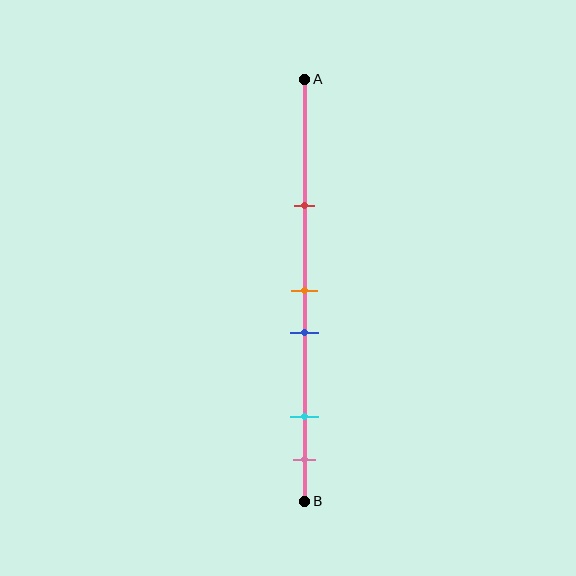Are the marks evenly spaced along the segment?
No, the marks are not evenly spaced.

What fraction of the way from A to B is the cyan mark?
The cyan mark is approximately 80% (0.8) of the way from A to B.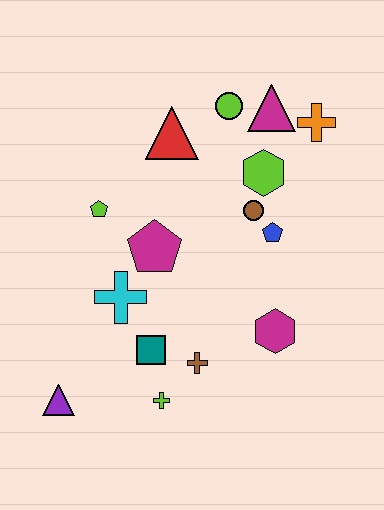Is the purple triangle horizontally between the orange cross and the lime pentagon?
No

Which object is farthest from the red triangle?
The purple triangle is farthest from the red triangle.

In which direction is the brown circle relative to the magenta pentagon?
The brown circle is to the right of the magenta pentagon.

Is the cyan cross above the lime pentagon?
No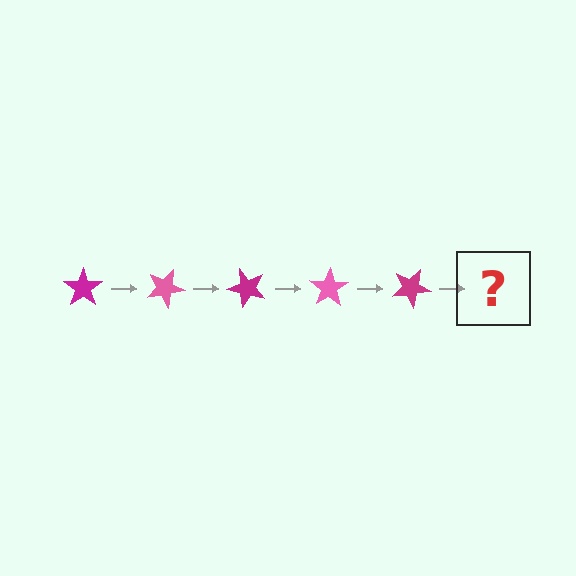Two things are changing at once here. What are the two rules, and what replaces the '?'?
The two rules are that it rotates 25 degrees each step and the color cycles through magenta and pink. The '?' should be a pink star, rotated 125 degrees from the start.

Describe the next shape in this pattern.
It should be a pink star, rotated 125 degrees from the start.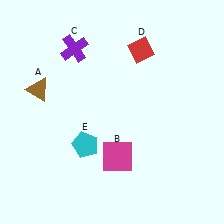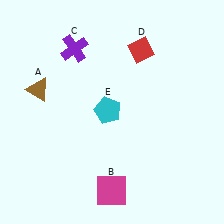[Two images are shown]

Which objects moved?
The objects that moved are: the magenta square (B), the cyan pentagon (E).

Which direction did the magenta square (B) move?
The magenta square (B) moved down.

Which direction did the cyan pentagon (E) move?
The cyan pentagon (E) moved up.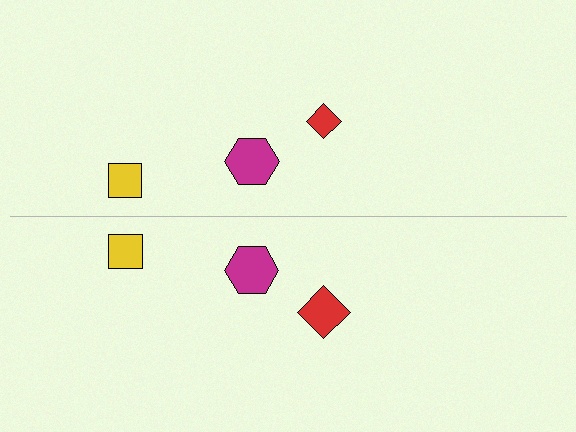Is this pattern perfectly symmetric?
No, the pattern is not perfectly symmetric. The red diamond on the bottom side has a different size than its mirror counterpart.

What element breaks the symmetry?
The red diamond on the bottom side has a different size than its mirror counterpart.